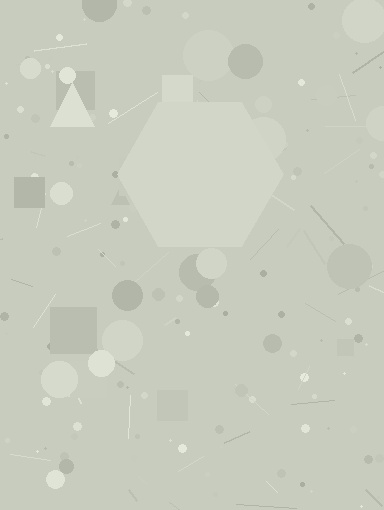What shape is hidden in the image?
A hexagon is hidden in the image.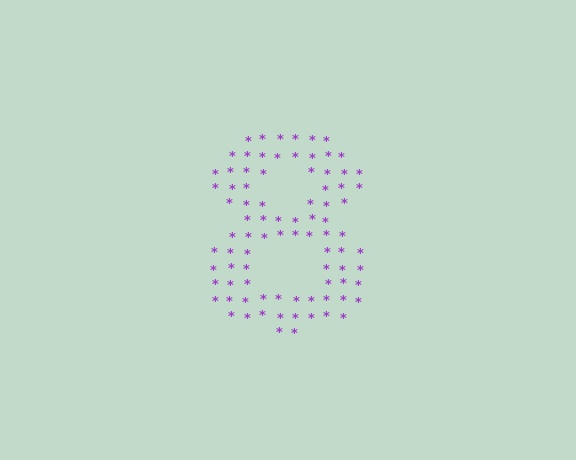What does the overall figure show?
The overall figure shows the digit 8.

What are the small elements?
The small elements are asterisks.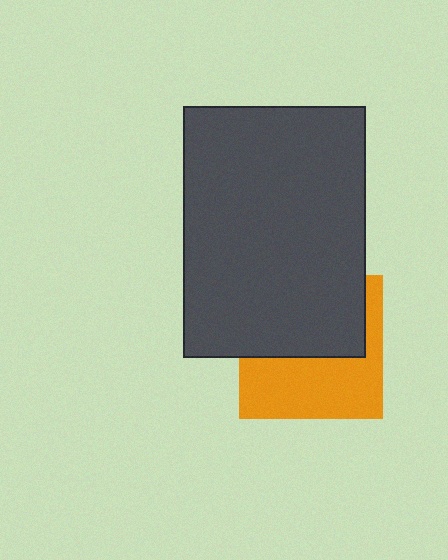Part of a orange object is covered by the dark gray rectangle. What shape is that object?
It is a square.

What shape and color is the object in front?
The object in front is a dark gray rectangle.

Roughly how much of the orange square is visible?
About half of it is visible (roughly 50%).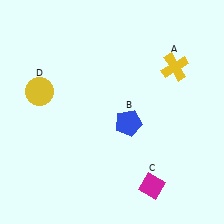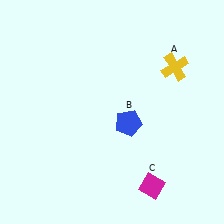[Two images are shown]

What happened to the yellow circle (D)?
The yellow circle (D) was removed in Image 2. It was in the top-left area of Image 1.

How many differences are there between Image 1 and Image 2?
There is 1 difference between the two images.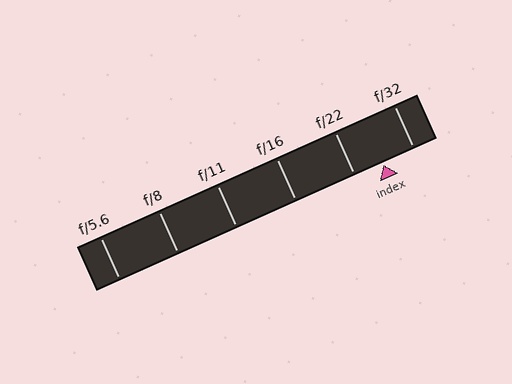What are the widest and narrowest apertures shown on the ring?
The widest aperture shown is f/5.6 and the narrowest is f/32.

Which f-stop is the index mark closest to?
The index mark is closest to f/22.